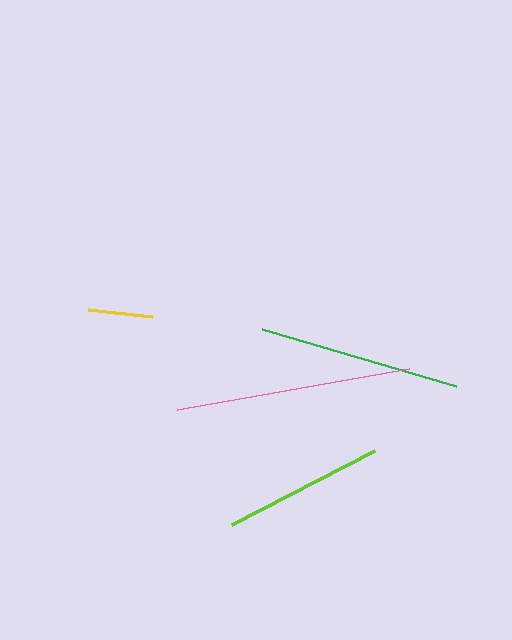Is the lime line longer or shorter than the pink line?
The pink line is longer than the lime line.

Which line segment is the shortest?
The yellow line is the shortest at approximately 65 pixels.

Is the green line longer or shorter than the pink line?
The pink line is longer than the green line.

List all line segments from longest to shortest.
From longest to shortest: pink, green, lime, yellow.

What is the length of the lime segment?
The lime segment is approximately 161 pixels long.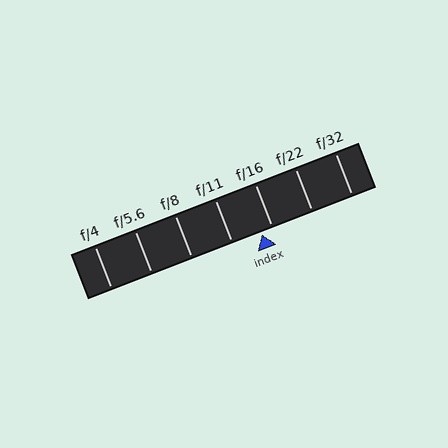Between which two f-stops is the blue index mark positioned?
The index mark is between f/11 and f/16.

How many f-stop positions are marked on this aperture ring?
There are 7 f-stop positions marked.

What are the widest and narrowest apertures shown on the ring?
The widest aperture shown is f/4 and the narrowest is f/32.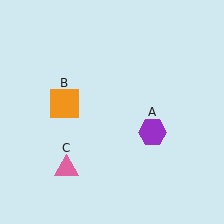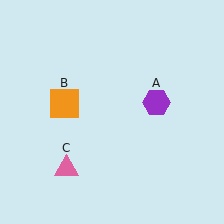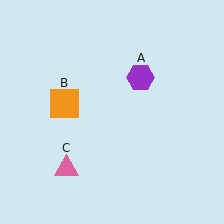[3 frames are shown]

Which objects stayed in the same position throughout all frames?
Orange square (object B) and pink triangle (object C) remained stationary.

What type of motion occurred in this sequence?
The purple hexagon (object A) rotated counterclockwise around the center of the scene.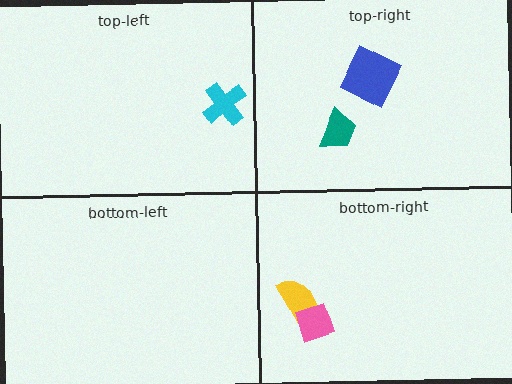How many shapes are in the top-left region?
1.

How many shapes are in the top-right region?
2.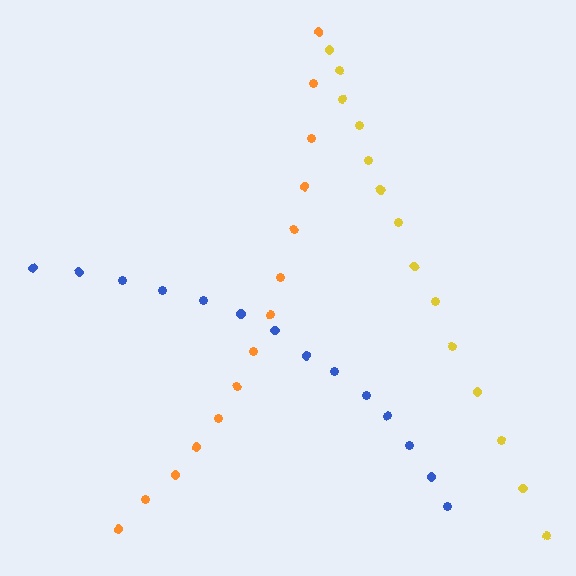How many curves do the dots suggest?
There are 3 distinct paths.